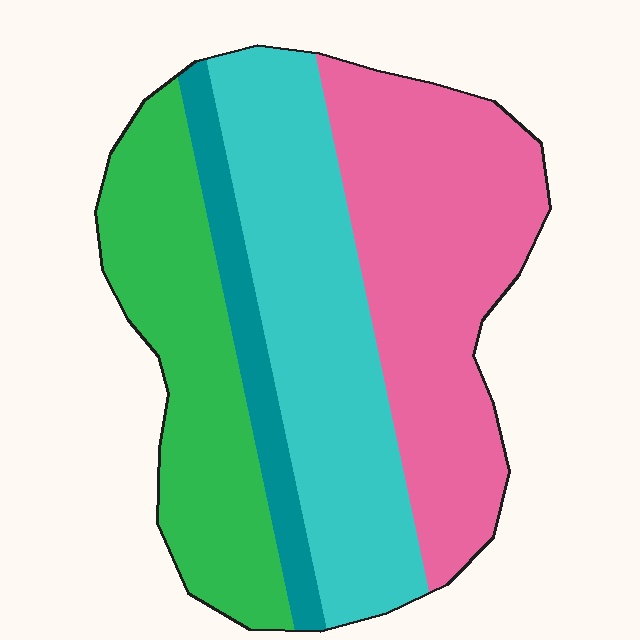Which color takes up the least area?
Teal, at roughly 10%.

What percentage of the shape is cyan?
Cyan takes up about one third (1/3) of the shape.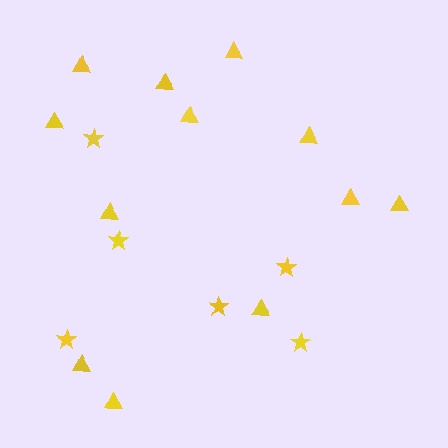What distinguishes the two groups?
There are 2 groups: one group of stars (6) and one group of triangles (12).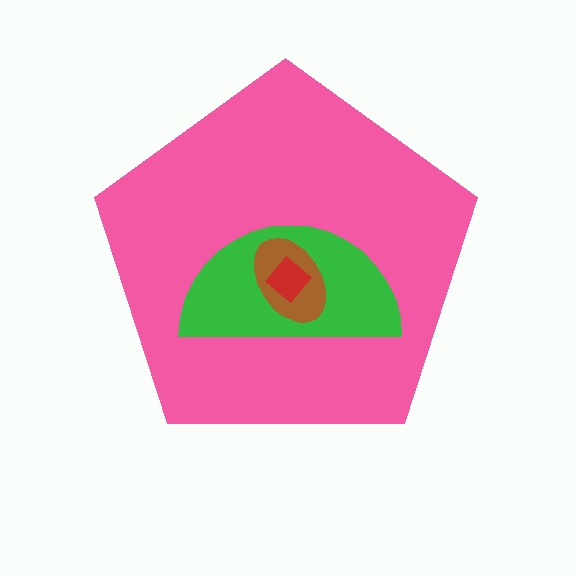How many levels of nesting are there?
4.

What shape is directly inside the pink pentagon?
The green semicircle.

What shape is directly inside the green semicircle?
The brown ellipse.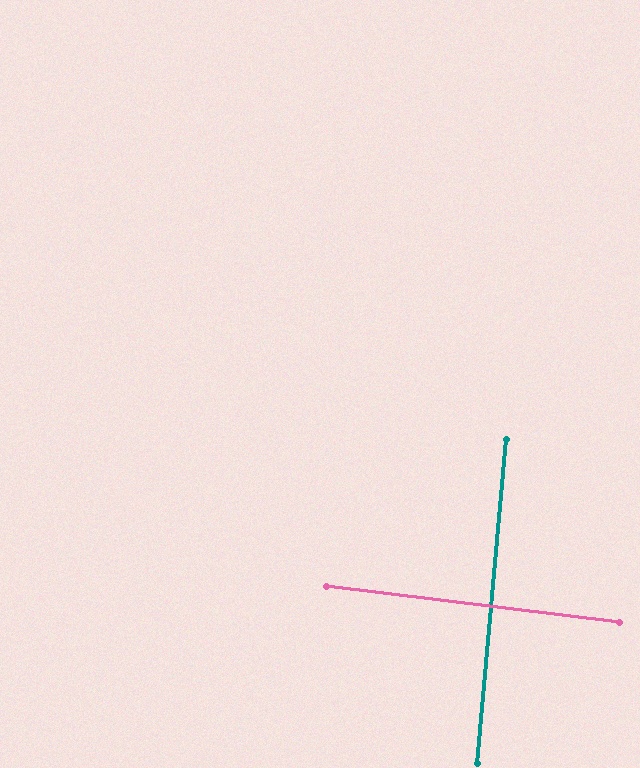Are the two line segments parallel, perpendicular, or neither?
Perpendicular — they meet at approximately 88°.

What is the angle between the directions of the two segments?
Approximately 88 degrees.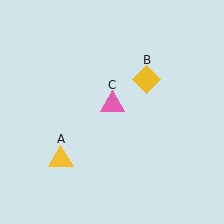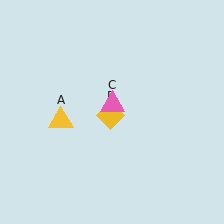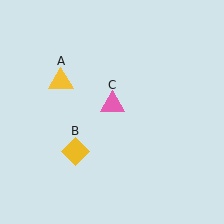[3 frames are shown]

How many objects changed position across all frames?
2 objects changed position: yellow triangle (object A), yellow diamond (object B).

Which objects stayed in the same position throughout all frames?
Pink triangle (object C) remained stationary.